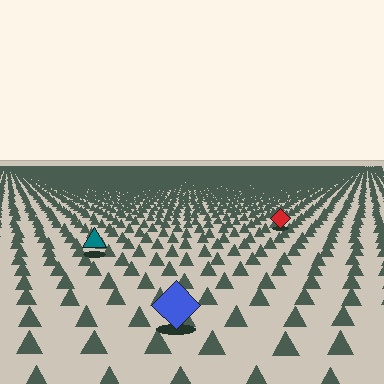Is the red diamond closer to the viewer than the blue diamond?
No. The blue diamond is closer — you can tell from the texture gradient: the ground texture is coarser near it.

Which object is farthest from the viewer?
The red diamond is farthest from the viewer. It appears smaller and the ground texture around it is denser.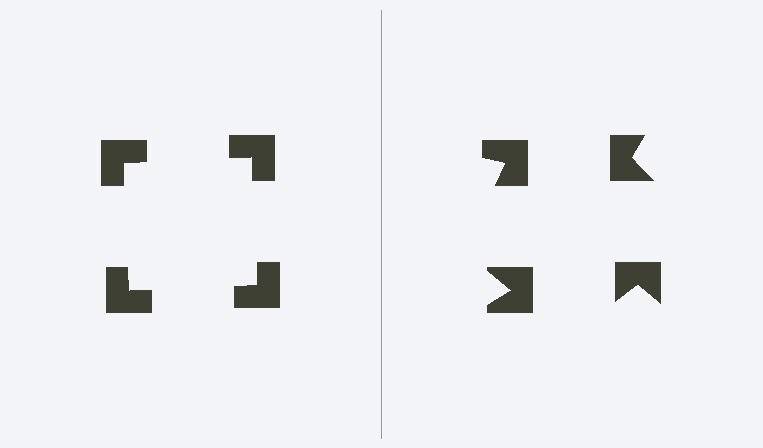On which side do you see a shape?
An illusory square appears on the left side. On the right side the wedge cuts are rotated, so no coherent shape forms.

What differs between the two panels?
The notched squares are positioned identically on both sides; only the wedge orientations differ. On the left they align to a square; on the right they are misaligned.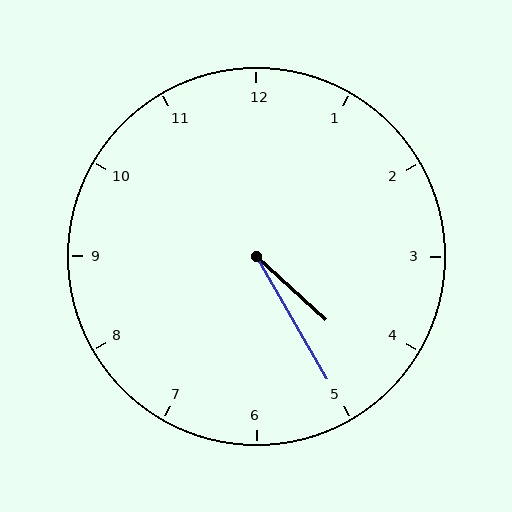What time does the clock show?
4:25.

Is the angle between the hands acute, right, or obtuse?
It is acute.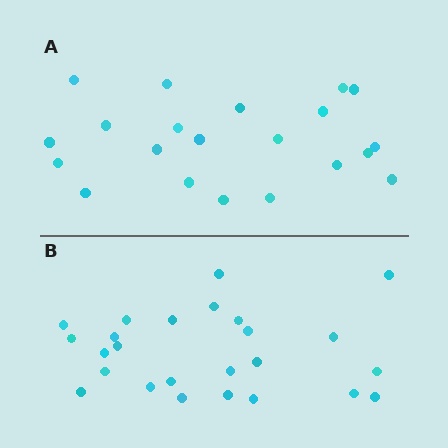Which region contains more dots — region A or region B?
Region B (the bottom region) has more dots.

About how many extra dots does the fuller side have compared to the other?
Region B has about 4 more dots than region A.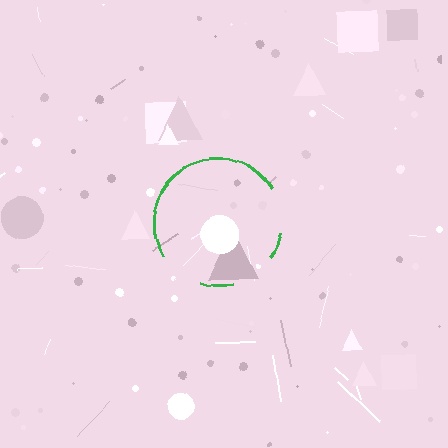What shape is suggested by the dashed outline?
The dashed outline suggests a circle.